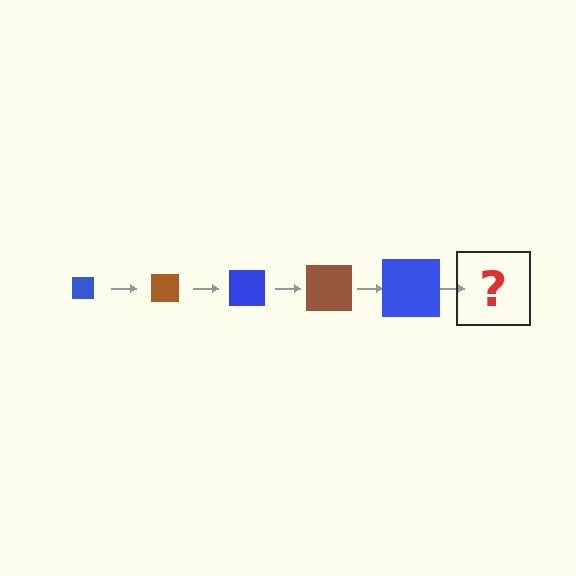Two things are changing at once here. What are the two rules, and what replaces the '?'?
The two rules are that the square grows larger each step and the color cycles through blue and brown. The '?' should be a brown square, larger than the previous one.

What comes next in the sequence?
The next element should be a brown square, larger than the previous one.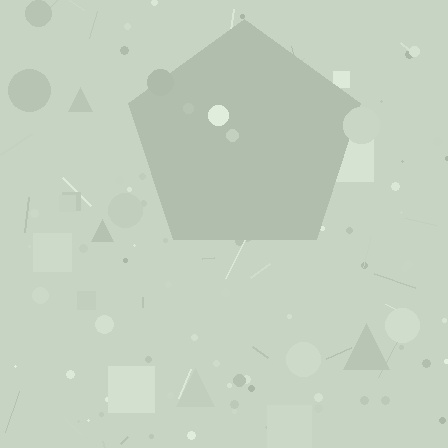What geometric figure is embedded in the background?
A pentagon is embedded in the background.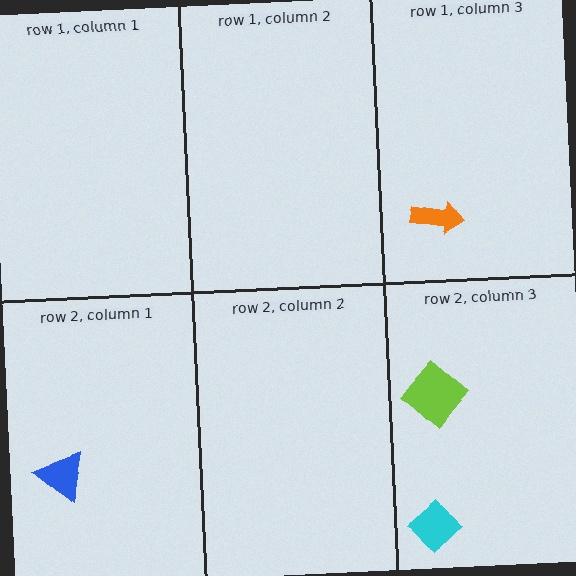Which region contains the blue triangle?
The row 2, column 1 region.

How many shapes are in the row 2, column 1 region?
1.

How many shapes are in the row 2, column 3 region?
2.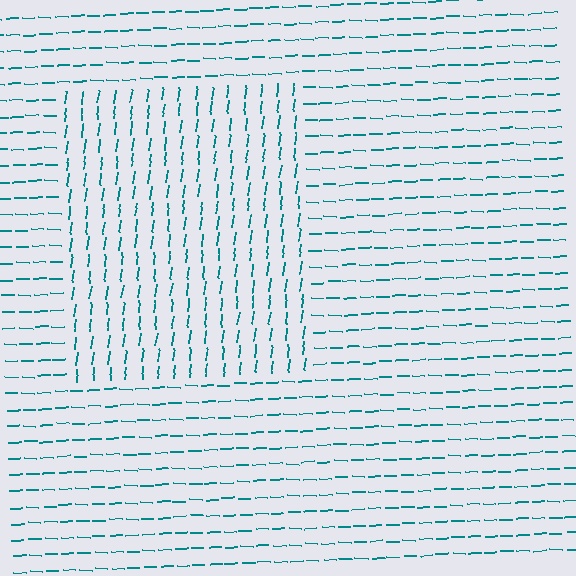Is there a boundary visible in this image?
Yes, there is a texture boundary formed by a change in line orientation.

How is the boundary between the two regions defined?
The boundary is defined purely by a change in line orientation (approximately 83 degrees difference). All lines are the same color and thickness.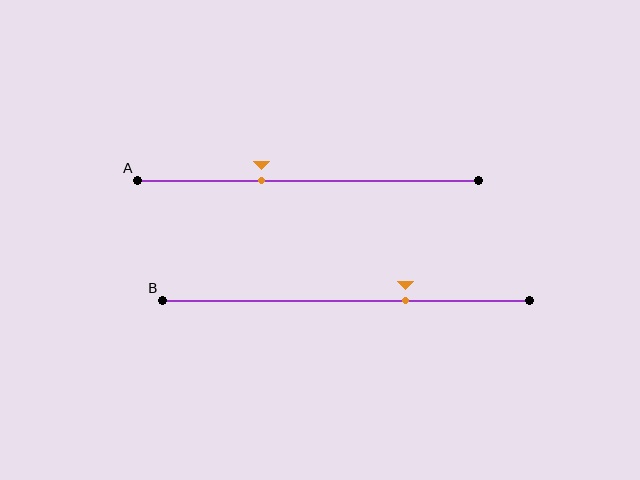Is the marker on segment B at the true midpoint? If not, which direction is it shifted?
No, the marker on segment B is shifted to the right by about 16% of the segment length.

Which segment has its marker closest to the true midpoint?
Segment A has its marker closest to the true midpoint.